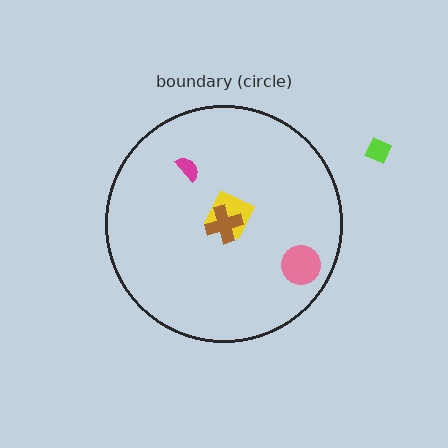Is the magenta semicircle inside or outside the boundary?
Inside.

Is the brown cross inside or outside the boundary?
Inside.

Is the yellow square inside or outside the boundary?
Inside.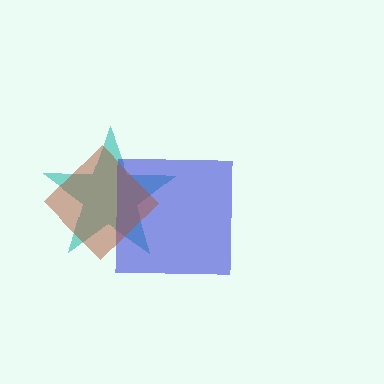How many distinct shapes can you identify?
There are 3 distinct shapes: a teal star, a blue square, a brown diamond.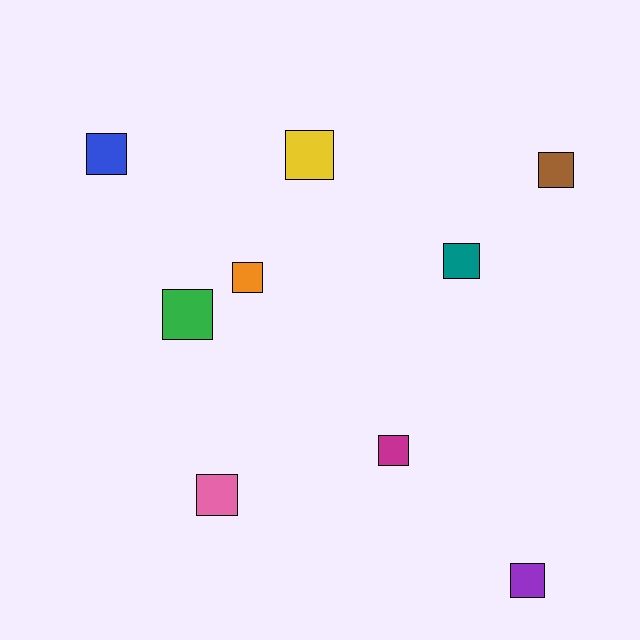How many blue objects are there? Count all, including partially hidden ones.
There is 1 blue object.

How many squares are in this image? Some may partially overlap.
There are 9 squares.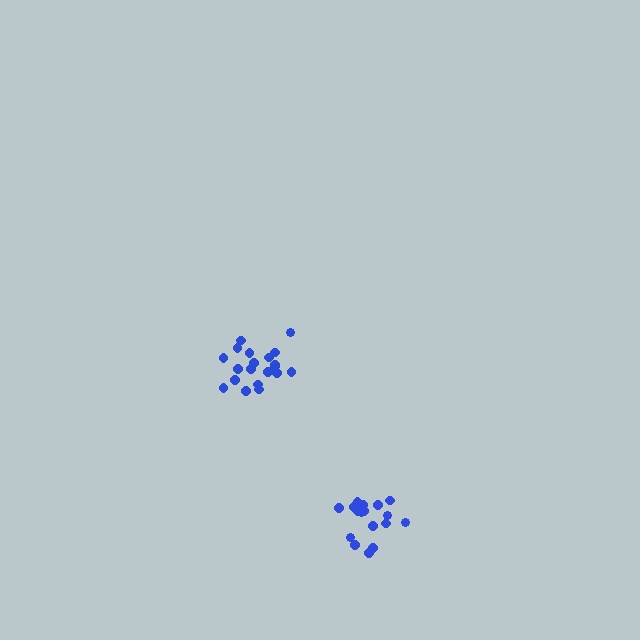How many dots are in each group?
Group 1: 20 dots, Group 2: 17 dots (37 total).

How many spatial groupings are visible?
There are 2 spatial groupings.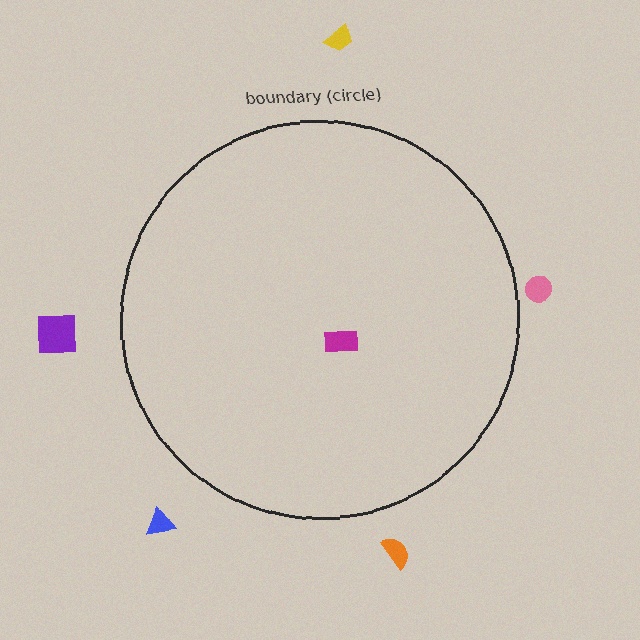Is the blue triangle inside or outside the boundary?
Outside.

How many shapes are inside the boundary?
1 inside, 5 outside.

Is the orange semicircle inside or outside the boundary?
Outside.